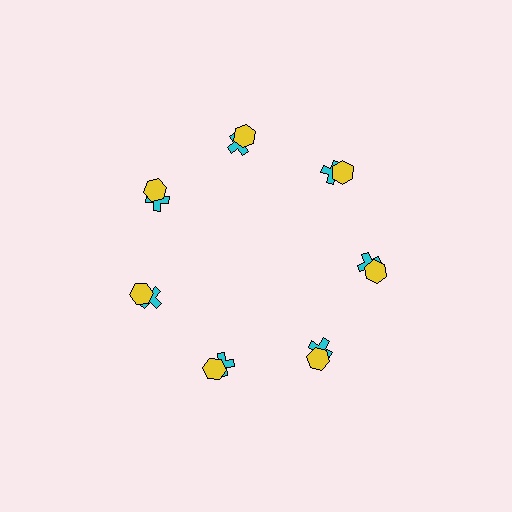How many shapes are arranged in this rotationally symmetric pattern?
There are 14 shapes, arranged in 7 groups of 2.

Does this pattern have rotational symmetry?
Yes, this pattern has 7-fold rotational symmetry. It looks the same after rotating 51 degrees around the center.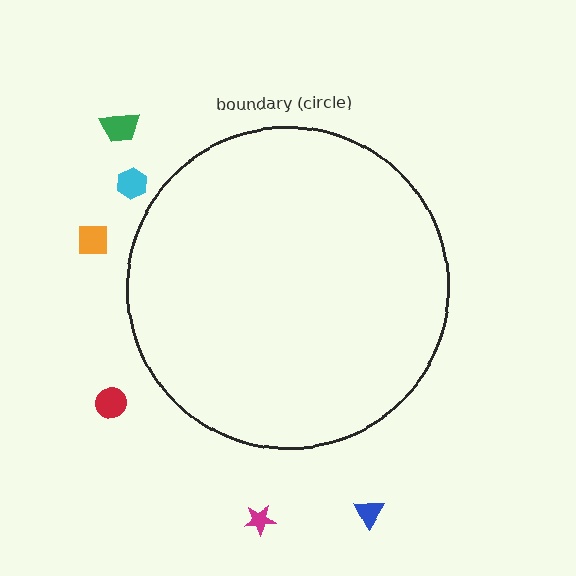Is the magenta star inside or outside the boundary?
Outside.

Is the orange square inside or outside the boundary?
Outside.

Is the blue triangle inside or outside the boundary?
Outside.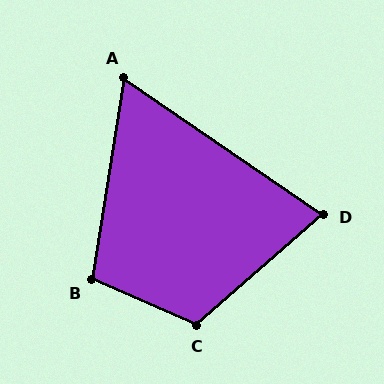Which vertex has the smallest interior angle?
A, at approximately 65 degrees.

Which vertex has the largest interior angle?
C, at approximately 115 degrees.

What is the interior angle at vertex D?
Approximately 76 degrees (acute).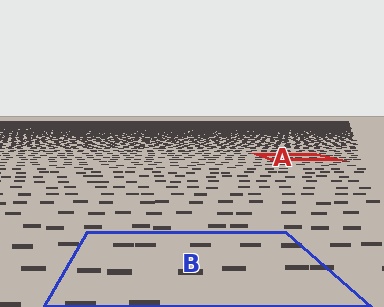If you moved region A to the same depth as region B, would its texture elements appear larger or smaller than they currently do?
They would appear larger. At a closer depth, the same texture elements are projected at a bigger on-screen size.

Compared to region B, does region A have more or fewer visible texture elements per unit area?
Region A has more texture elements per unit area — they are packed more densely because it is farther away.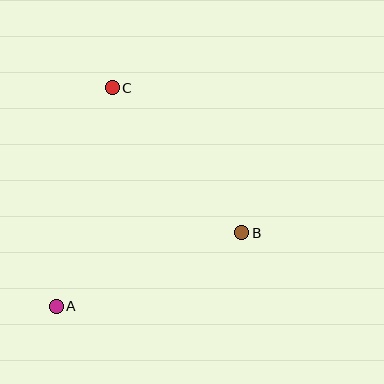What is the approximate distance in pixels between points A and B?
The distance between A and B is approximately 199 pixels.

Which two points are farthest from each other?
Points A and C are farthest from each other.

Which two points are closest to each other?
Points B and C are closest to each other.